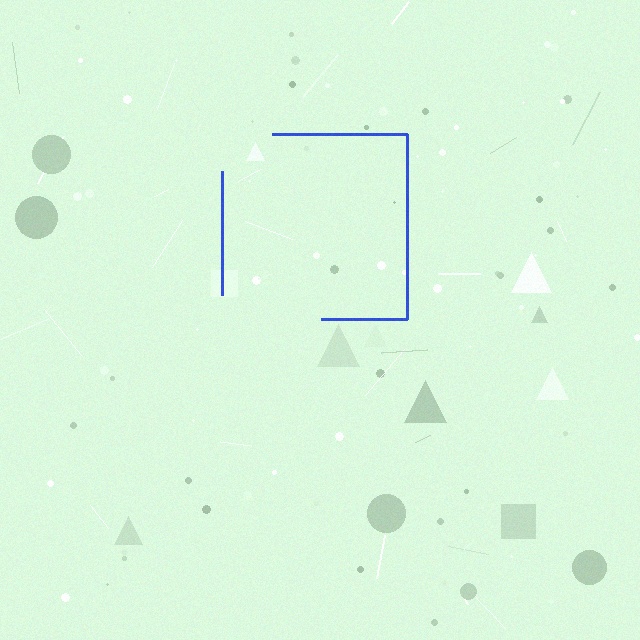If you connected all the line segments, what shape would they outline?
They would outline a square.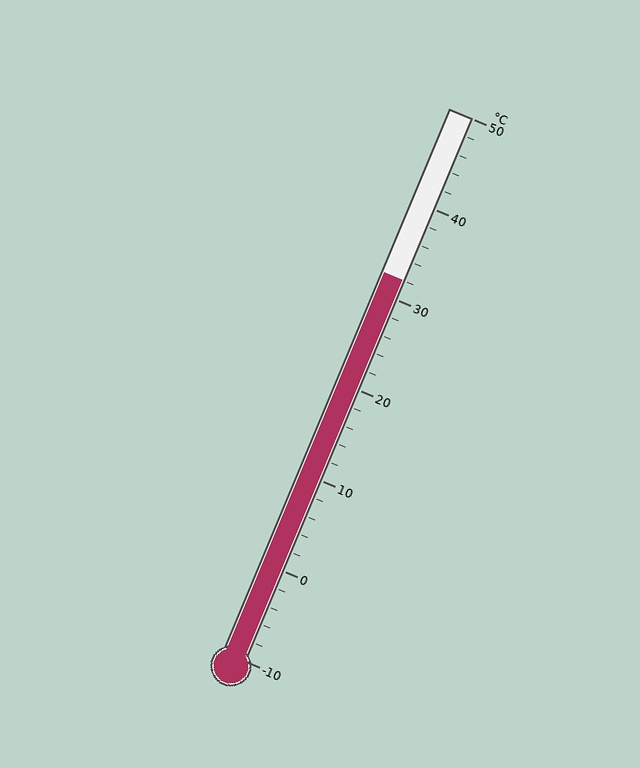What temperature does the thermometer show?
The thermometer shows approximately 32°C.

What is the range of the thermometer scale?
The thermometer scale ranges from -10°C to 50°C.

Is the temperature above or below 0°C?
The temperature is above 0°C.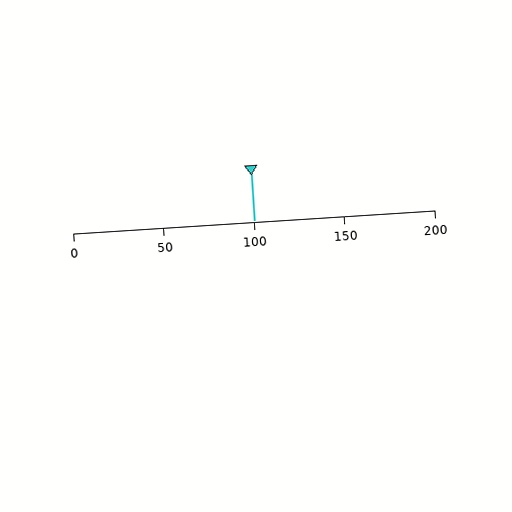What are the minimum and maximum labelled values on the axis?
The axis runs from 0 to 200.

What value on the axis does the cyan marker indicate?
The marker indicates approximately 100.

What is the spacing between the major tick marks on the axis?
The major ticks are spaced 50 apart.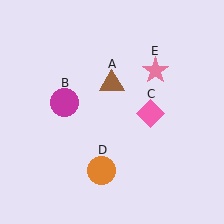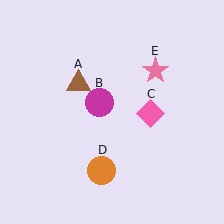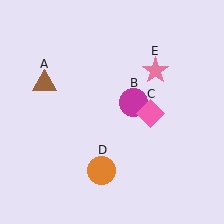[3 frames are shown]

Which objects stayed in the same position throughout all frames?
Pink diamond (object C) and orange circle (object D) and pink star (object E) remained stationary.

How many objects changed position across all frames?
2 objects changed position: brown triangle (object A), magenta circle (object B).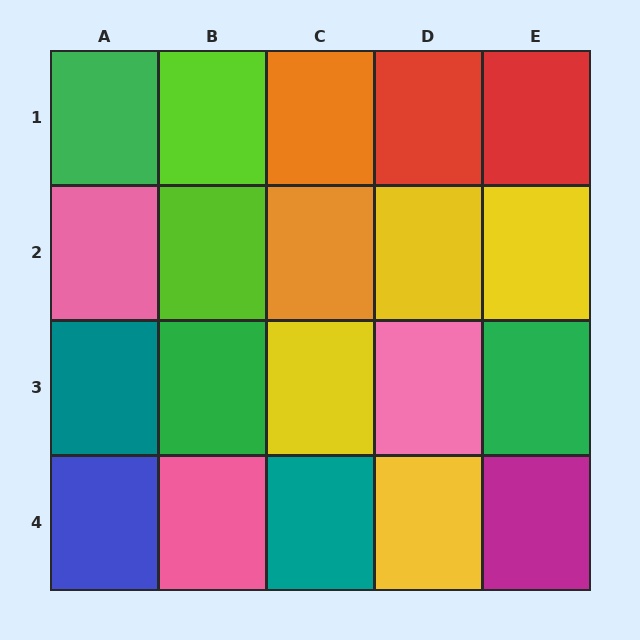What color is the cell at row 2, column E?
Yellow.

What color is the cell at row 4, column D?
Yellow.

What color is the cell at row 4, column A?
Blue.